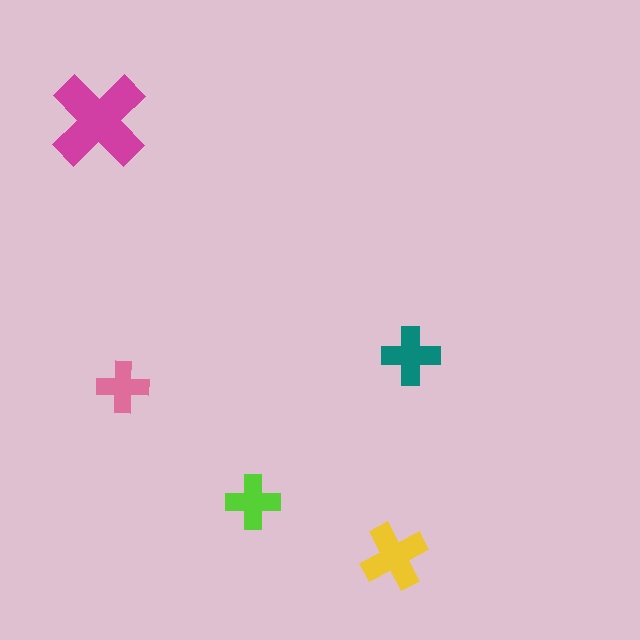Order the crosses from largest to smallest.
the magenta one, the yellow one, the teal one, the lime one, the pink one.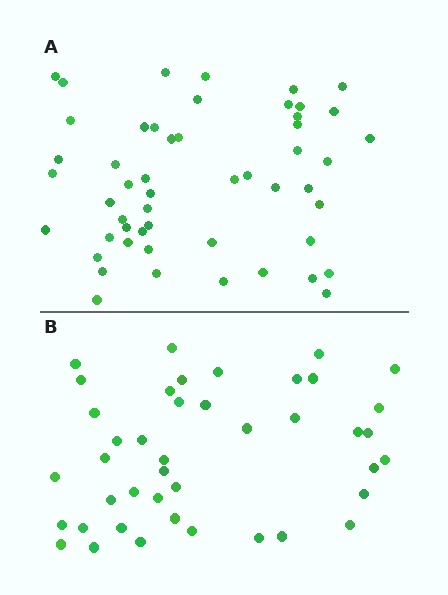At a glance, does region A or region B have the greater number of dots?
Region A (the top region) has more dots.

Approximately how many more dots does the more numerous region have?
Region A has roughly 10 or so more dots than region B.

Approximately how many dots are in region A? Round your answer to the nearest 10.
About 50 dots. (The exact count is 52, which rounds to 50.)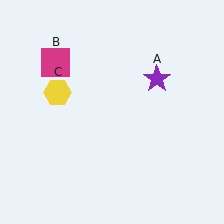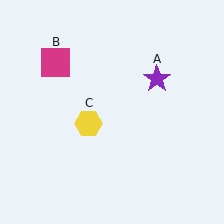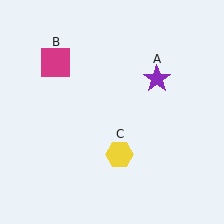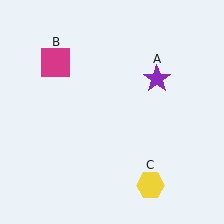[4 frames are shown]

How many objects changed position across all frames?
1 object changed position: yellow hexagon (object C).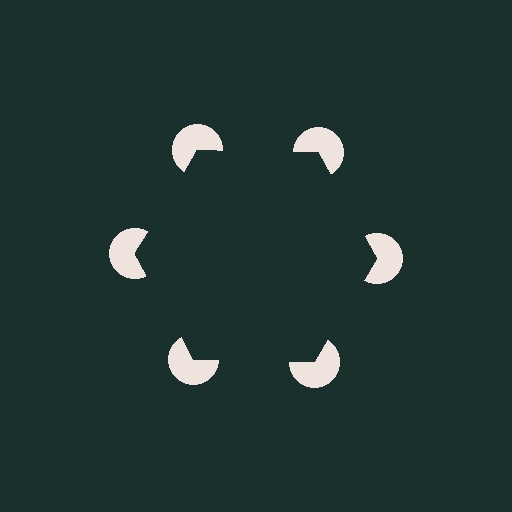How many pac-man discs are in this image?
There are 6 — one at each vertex of the illusory hexagon.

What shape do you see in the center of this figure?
An illusory hexagon — its edges are inferred from the aligned wedge cuts in the pac-man discs, not physically drawn.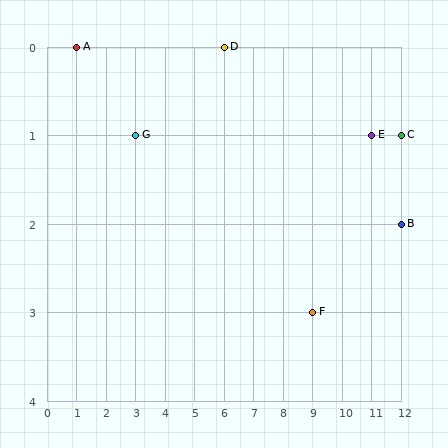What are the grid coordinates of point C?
Point C is at grid coordinates (12, 1).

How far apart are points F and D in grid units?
Points F and D are 3 columns and 3 rows apart (about 4.2 grid units diagonally).